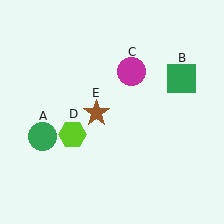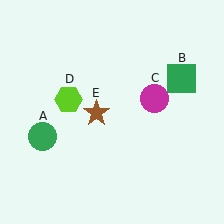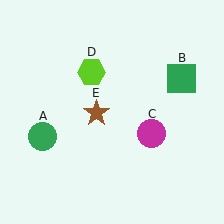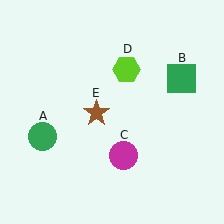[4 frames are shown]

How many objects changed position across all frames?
2 objects changed position: magenta circle (object C), lime hexagon (object D).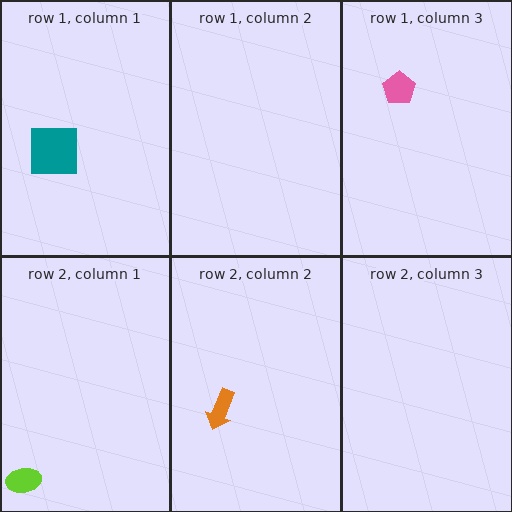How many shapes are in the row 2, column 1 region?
1.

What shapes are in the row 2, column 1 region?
The lime ellipse.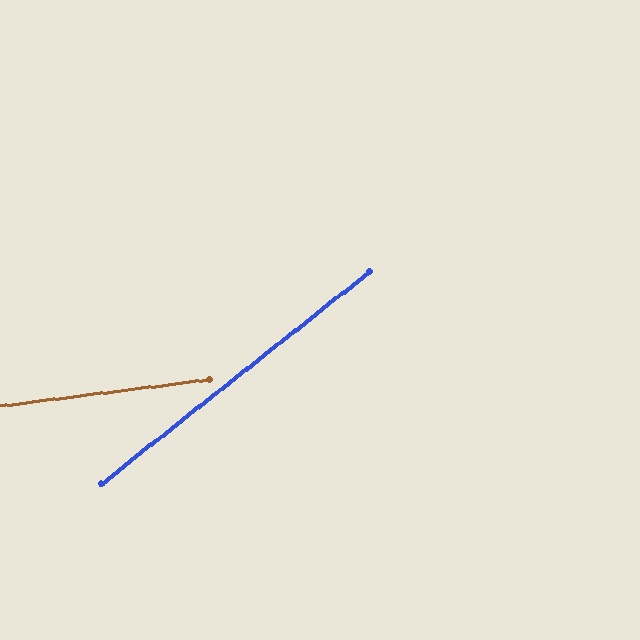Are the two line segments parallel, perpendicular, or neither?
Neither parallel nor perpendicular — they differ by about 31°.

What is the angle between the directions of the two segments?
Approximately 31 degrees.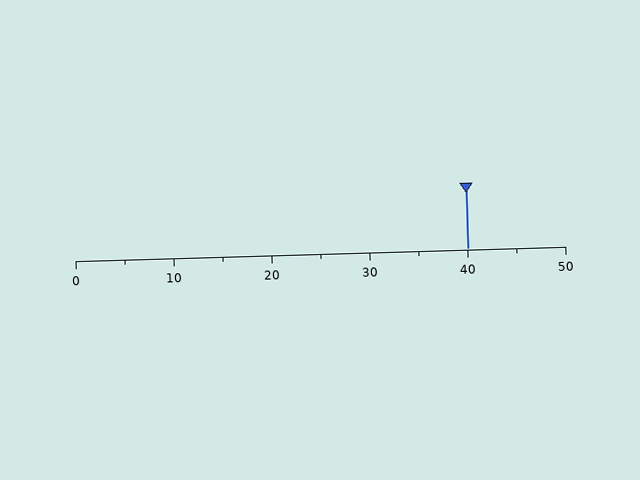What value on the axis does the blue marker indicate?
The marker indicates approximately 40.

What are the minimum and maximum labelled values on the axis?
The axis runs from 0 to 50.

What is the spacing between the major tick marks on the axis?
The major ticks are spaced 10 apart.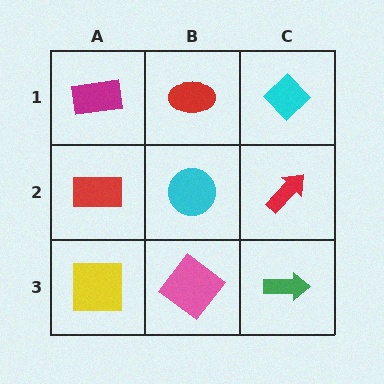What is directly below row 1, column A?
A red rectangle.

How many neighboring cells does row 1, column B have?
3.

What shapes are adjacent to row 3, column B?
A cyan circle (row 2, column B), a yellow square (row 3, column A), a green arrow (row 3, column C).